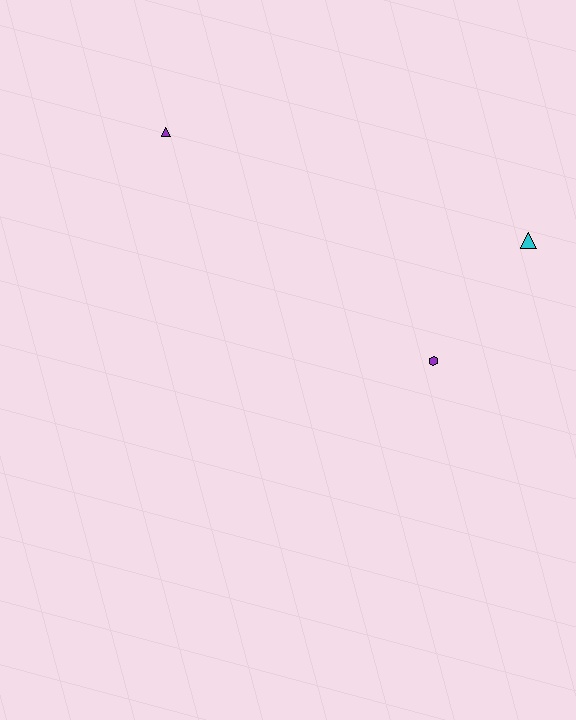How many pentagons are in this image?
There are no pentagons.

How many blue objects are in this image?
There are no blue objects.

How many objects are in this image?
There are 3 objects.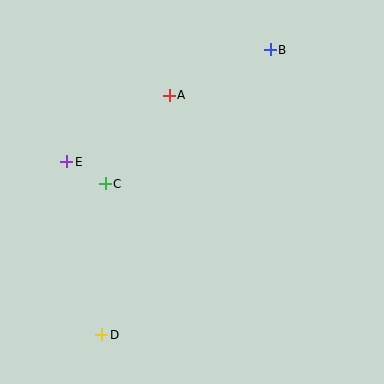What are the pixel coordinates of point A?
Point A is at (169, 95).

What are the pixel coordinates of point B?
Point B is at (270, 50).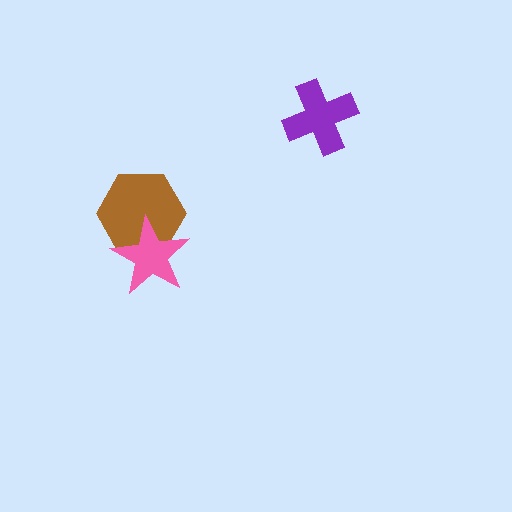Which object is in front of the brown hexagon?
The pink star is in front of the brown hexagon.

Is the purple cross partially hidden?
No, no other shape covers it.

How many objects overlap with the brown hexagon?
1 object overlaps with the brown hexagon.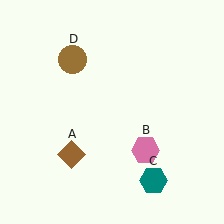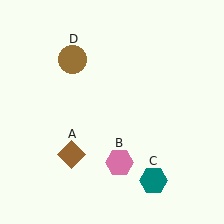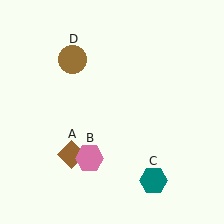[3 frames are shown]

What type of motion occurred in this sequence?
The pink hexagon (object B) rotated clockwise around the center of the scene.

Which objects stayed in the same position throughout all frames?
Brown diamond (object A) and teal hexagon (object C) and brown circle (object D) remained stationary.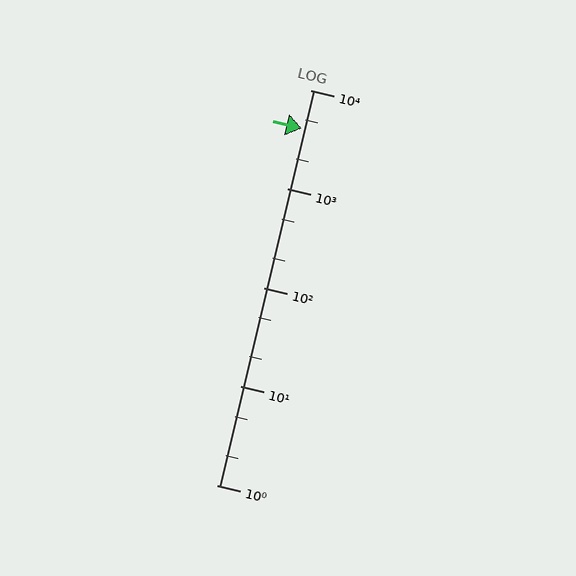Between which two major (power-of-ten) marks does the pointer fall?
The pointer is between 1000 and 10000.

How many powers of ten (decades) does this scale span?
The scale spans 4 decades, from 1 to 10000.